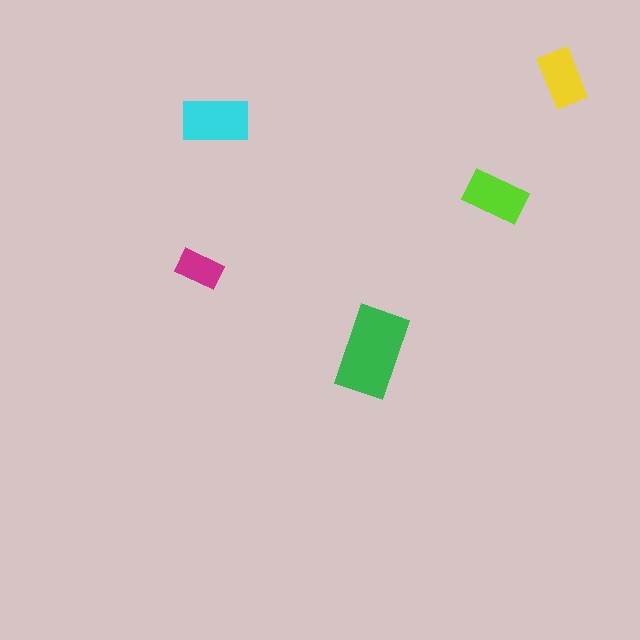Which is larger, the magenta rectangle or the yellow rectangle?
The yellow one.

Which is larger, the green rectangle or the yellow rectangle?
The green one.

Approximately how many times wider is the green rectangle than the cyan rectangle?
About 1.5 times wider.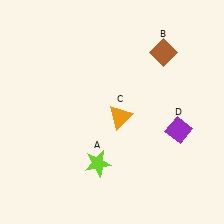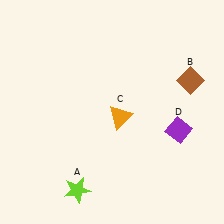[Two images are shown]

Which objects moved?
The objects that moved are: the lime star (A), the brown diamond (B).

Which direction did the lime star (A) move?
The lime star (A) moved down.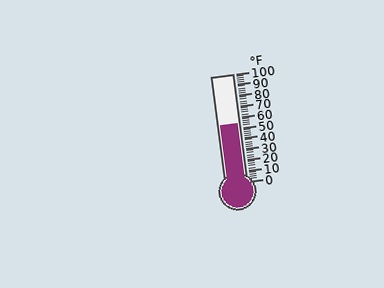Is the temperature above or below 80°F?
The temperature is below 80°F.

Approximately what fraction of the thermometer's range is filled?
The thermometer is filled to approximately 55% of its range.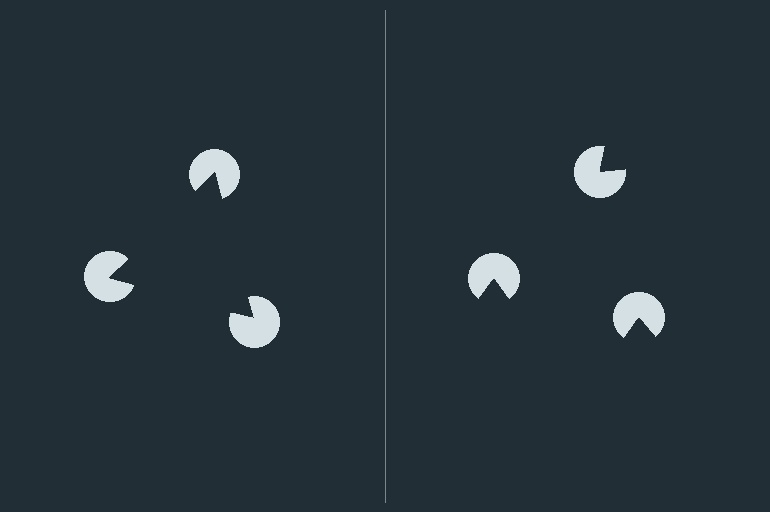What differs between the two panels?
The pac-man discs are positioned identically on both sides; only the wedge orientations differ. On the left they align to a triangle; on the right they are misaligned.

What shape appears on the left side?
An illusory triangle.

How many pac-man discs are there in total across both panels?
6 — 3 on each side.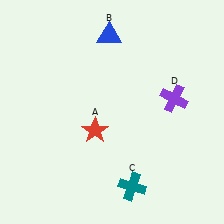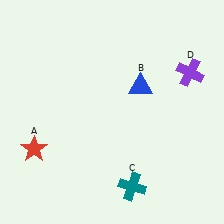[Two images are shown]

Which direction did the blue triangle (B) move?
The blue triangle (B) moved down.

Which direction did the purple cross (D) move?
The purple cross (D) moved up.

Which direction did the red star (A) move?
The red star (A) moved left.